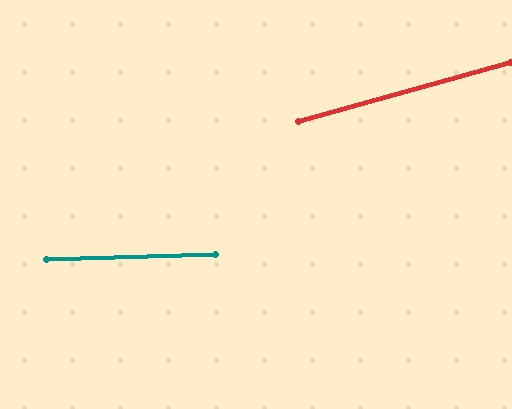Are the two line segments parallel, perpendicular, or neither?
Neither parallel nor perpendicular — they differ by about 14°.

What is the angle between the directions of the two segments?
Approximately 14 degrees.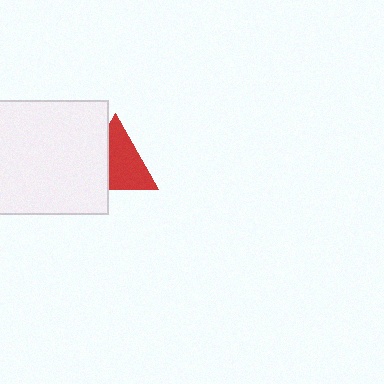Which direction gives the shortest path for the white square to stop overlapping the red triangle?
Moving left gives the shortest separation.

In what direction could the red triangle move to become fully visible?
The red triangle could move right. That would shift it out from behind the white square entirely.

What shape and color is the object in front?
The object in front is a white square.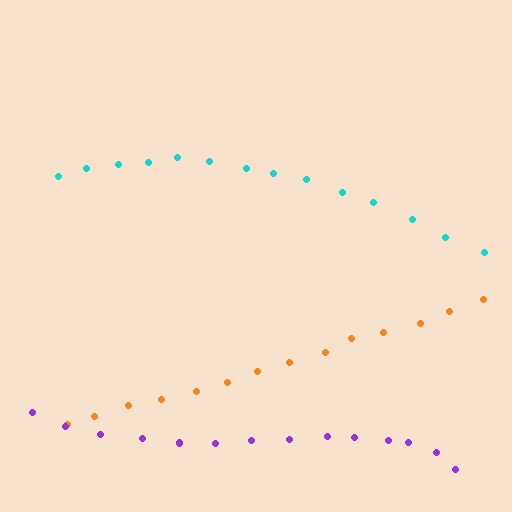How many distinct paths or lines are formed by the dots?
There are 3 distinct paths.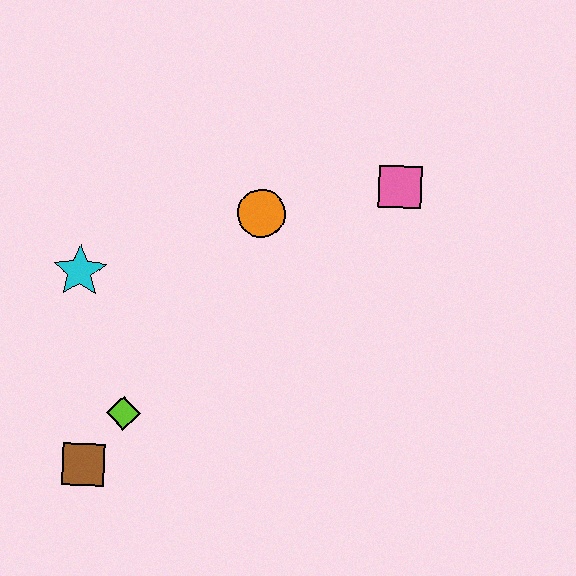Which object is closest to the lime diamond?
The brown square is closest to the lime diamond.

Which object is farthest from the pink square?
The brown square is farthest from the pink square.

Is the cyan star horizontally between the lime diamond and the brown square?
No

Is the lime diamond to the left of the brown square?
No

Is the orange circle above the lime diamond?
Yes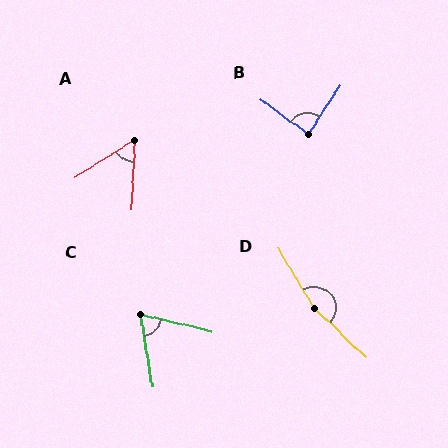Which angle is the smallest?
A, at approximately 55 degrees.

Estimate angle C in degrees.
Approximately 68 degrees.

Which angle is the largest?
D, at approximately 164 degrees.